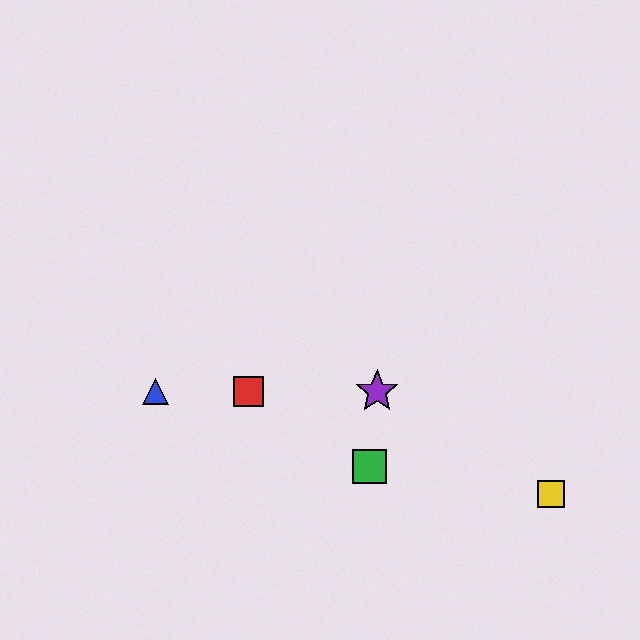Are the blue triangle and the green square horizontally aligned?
No, the blue triangle is at y≈392 and the green square is at y≈466.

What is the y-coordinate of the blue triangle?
The blue triangle is at y≈392.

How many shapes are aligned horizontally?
3 shapes (the red square, the blue triangle, the purple star) are aligned horizontally.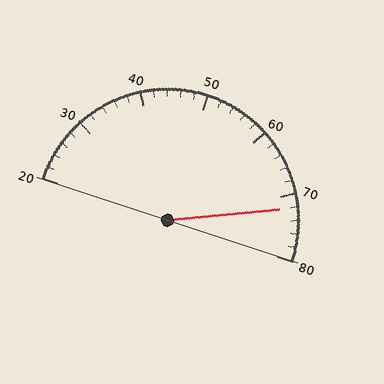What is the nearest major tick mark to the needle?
The nearest major tick mark is 70.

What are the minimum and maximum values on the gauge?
The gauge ranges from 20 to 80.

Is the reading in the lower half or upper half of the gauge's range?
The reading is in the upper half of the range (20 to 80).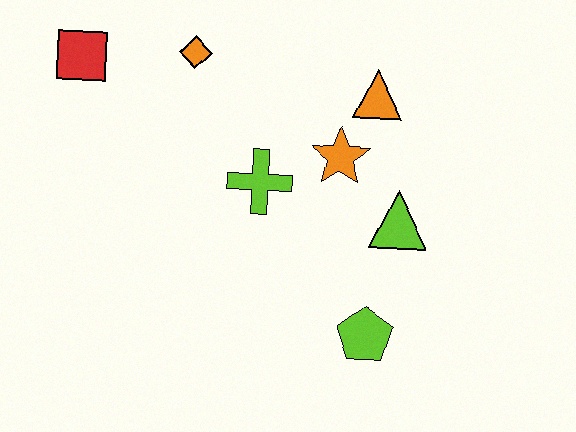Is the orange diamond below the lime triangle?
No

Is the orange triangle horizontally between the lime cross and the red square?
No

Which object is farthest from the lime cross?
The red square is farthest from the lime cross.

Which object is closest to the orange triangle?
The orange star is closest to the orange triangle.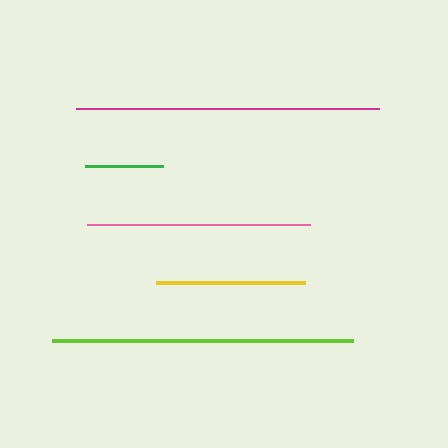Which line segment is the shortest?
The green line is the shortest at approximately 78 pixels.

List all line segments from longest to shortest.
From longest to shortest: magenta, lime, pink, yellow, green.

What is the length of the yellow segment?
The yellow segment is approximately 149 pixels long.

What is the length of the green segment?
The green segment is approximately 78 pixels long.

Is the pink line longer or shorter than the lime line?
The lime line is longer than the pink line.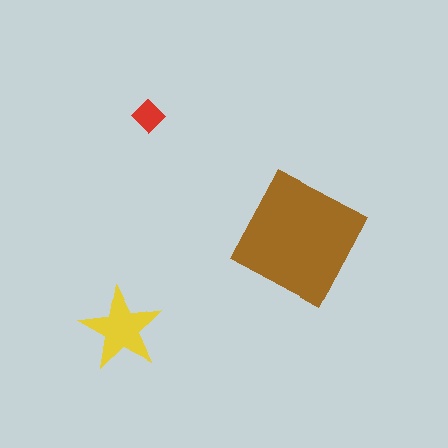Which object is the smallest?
The red diamond.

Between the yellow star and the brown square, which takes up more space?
The brown square.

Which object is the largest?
The brown square.